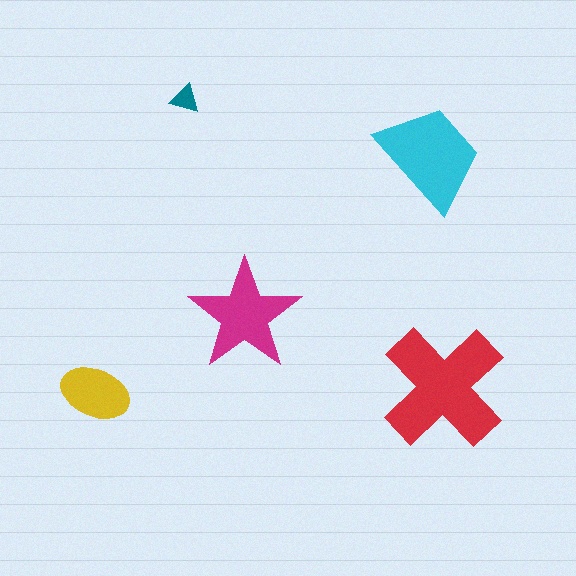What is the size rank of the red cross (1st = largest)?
1st.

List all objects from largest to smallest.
The red cross, the cyan trapezoid, the magenta star, the yellow ellipse, the teal triangle.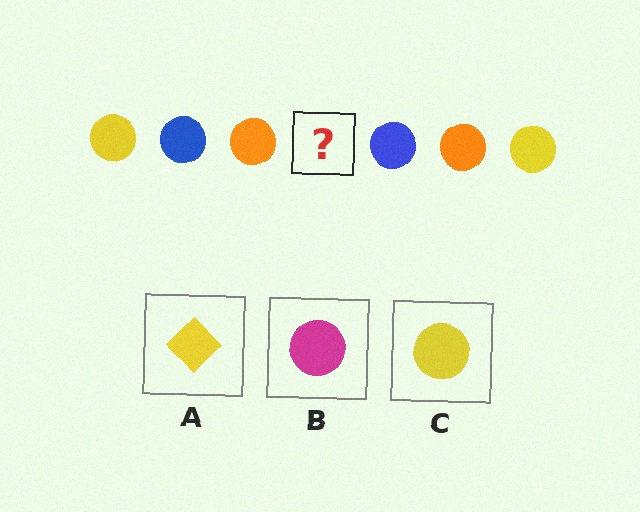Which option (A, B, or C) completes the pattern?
C.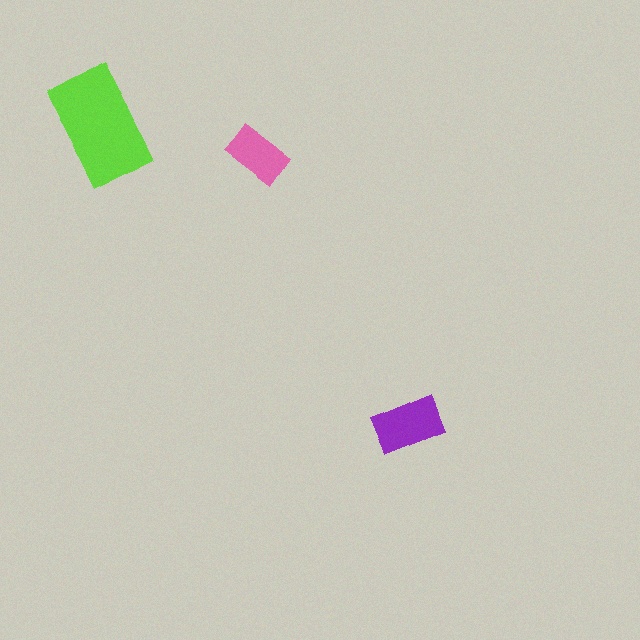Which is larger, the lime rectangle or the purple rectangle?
The lime one.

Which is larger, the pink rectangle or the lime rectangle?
The lime one.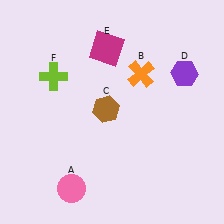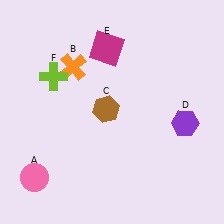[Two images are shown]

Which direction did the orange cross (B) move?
The orange cross (B) moved left.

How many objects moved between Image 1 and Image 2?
3 objects moved between the two images.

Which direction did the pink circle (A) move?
The pink circle (A) moved left.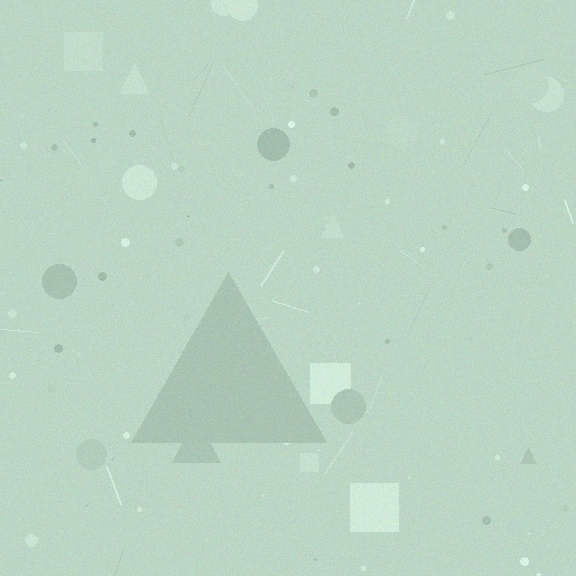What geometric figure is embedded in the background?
A triangle is embedded in the background.